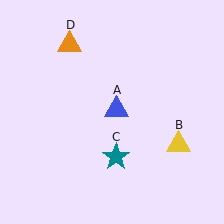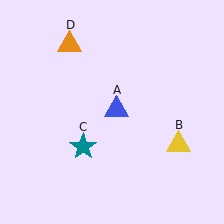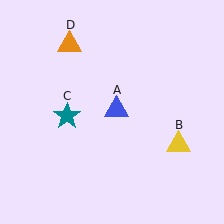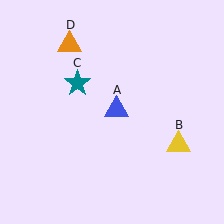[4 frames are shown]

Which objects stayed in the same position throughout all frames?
Blue triangle (object A) and yellow triangle (object B) and orange triangle (object D) remained stationary.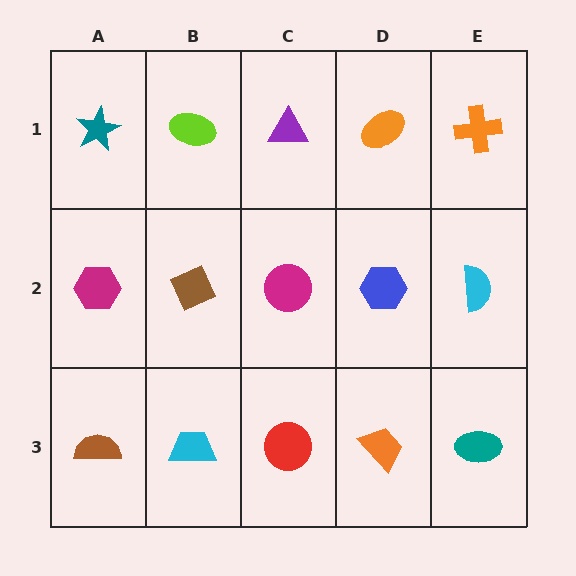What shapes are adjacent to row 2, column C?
A purple triangle (row 1, column C), a red circle (row 3, column C), a brown diamond (row 2, column B), a blue hexagon (row 2, column D).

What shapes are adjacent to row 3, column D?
A blue hexagon (row 2, column D), a red circle (row 3, column C), a teal ellipse (row 3, column E).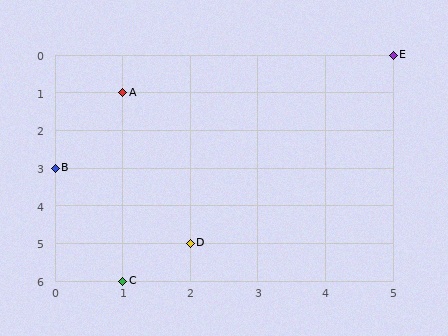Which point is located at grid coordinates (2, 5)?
Point D is at (2, 5).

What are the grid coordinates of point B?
Point B is at grid coordinates (0, 3).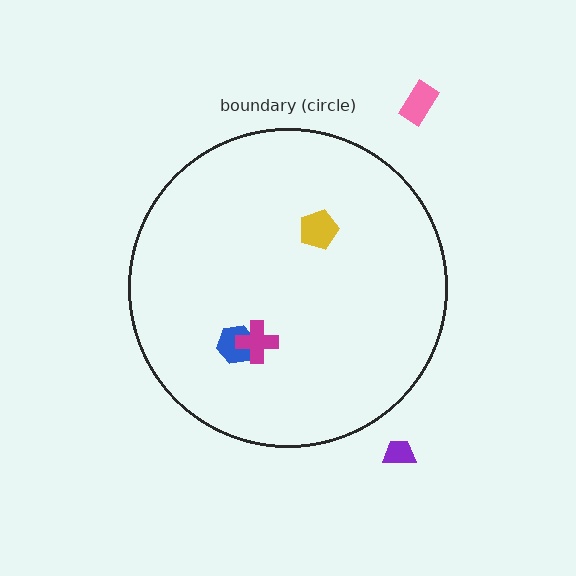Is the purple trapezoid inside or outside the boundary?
Outside.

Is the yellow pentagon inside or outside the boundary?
Inside.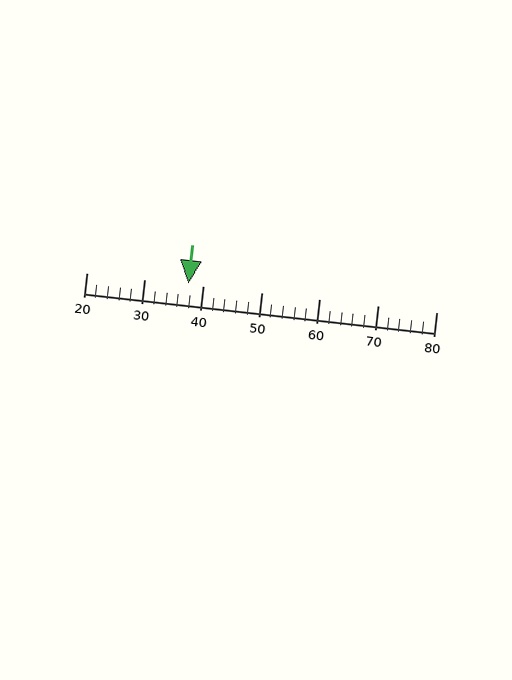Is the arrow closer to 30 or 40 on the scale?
The arrow is closer to 40.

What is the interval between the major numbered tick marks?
The major tick marks are spaced 10 units apart.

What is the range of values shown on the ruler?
The ruler shows values from 20 to 80.